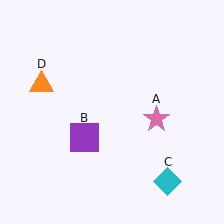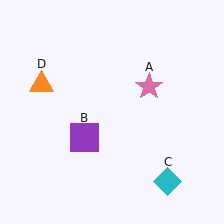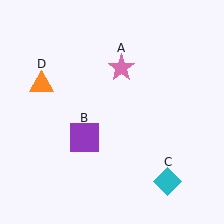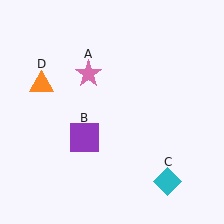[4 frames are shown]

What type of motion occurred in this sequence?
The pink star (object A) rotated counterclockwise around the center of the scene.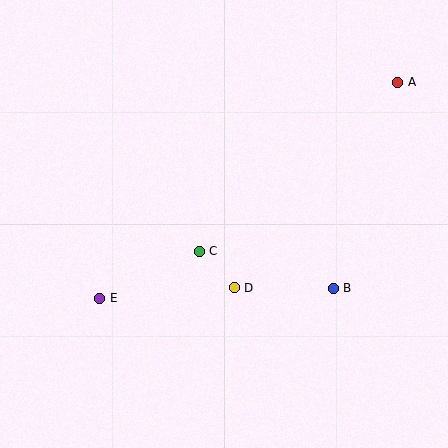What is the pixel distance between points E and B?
The distance between E and B is 233 pixels.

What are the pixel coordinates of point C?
Point C is at (199, 251).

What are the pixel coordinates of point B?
Point B is at (333, 288).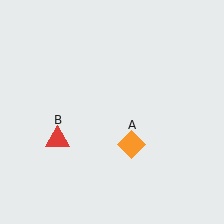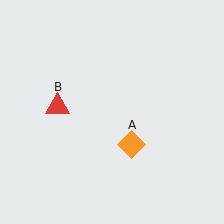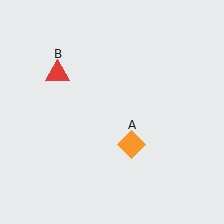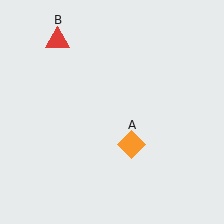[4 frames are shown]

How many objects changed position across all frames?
1 object changed position: red triangle (object B).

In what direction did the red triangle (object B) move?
The red triangle (object B) moved up.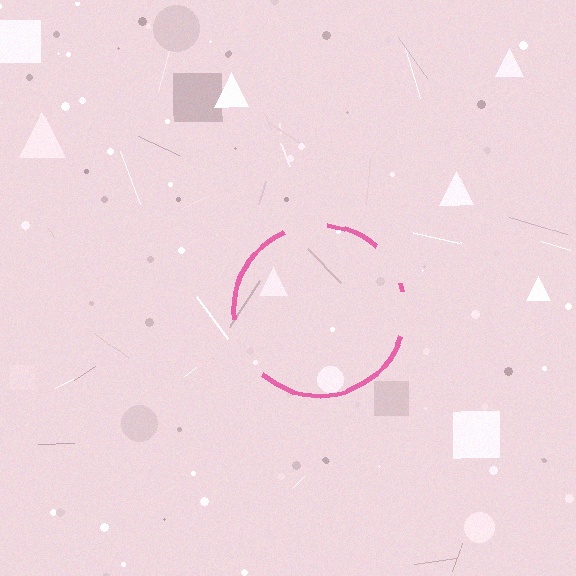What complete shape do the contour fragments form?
The contour fragments form a circle.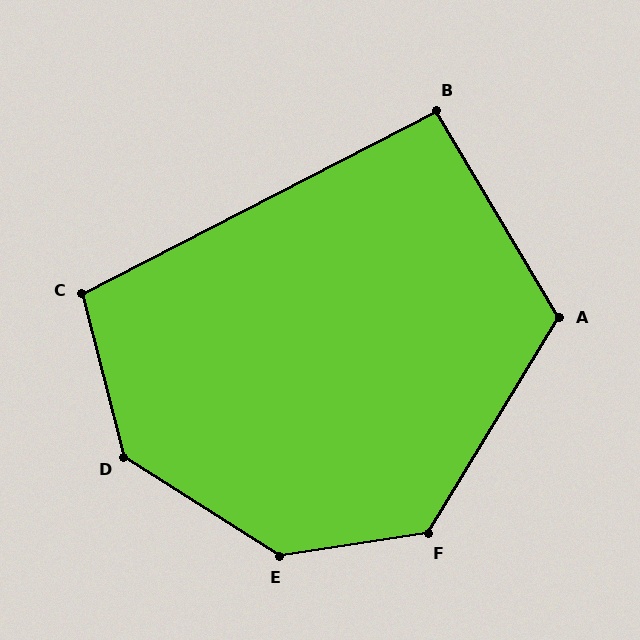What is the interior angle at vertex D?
Approximately 137 degrees (obtuse).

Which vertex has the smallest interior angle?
B, at approximately 93 degrees.